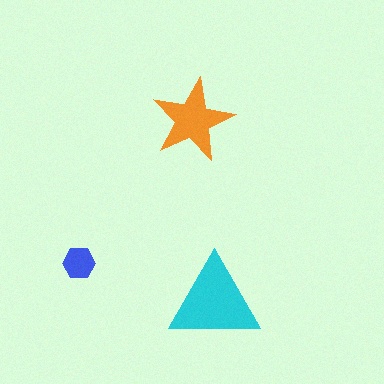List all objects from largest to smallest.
The cyan triangle, the orange star, the blue hexagon.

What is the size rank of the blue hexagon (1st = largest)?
3rd.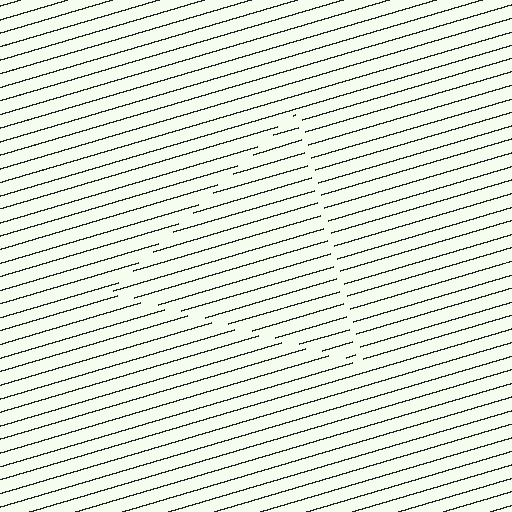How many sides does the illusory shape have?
3 sides — the line-ends trace a triangle.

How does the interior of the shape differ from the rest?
The interior of the shape contains the same grating, shifted by half a period — the contour is defined by the phase discontinuity where line-ends from the inner and outer gratings abut.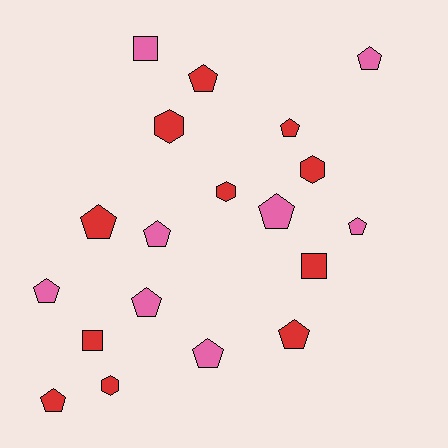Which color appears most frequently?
Red, with 11 objects.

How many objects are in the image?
There are 19 objects.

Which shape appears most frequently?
Pentagon, with 12 objects.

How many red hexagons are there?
There are 4 red hexagons.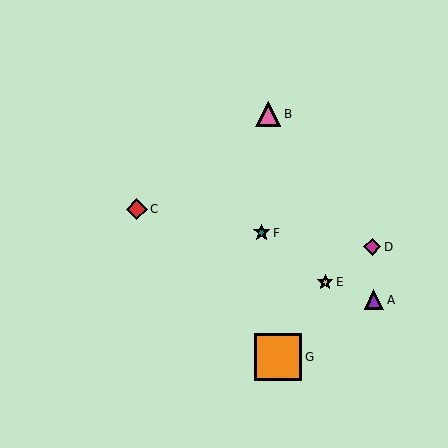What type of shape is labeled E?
Shape E is a yellow star.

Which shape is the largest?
The orange square (labeled G) is the largest.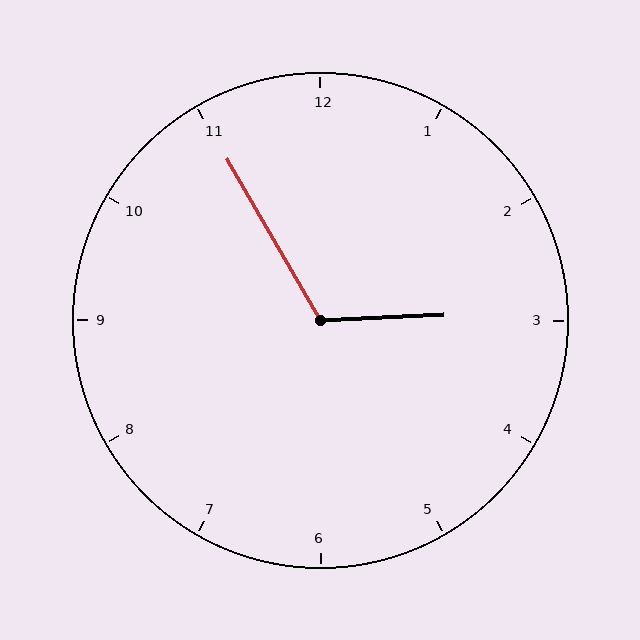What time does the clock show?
2:55.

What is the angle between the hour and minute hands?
Approximately 118 degrees.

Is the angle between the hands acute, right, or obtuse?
It is obtuse.